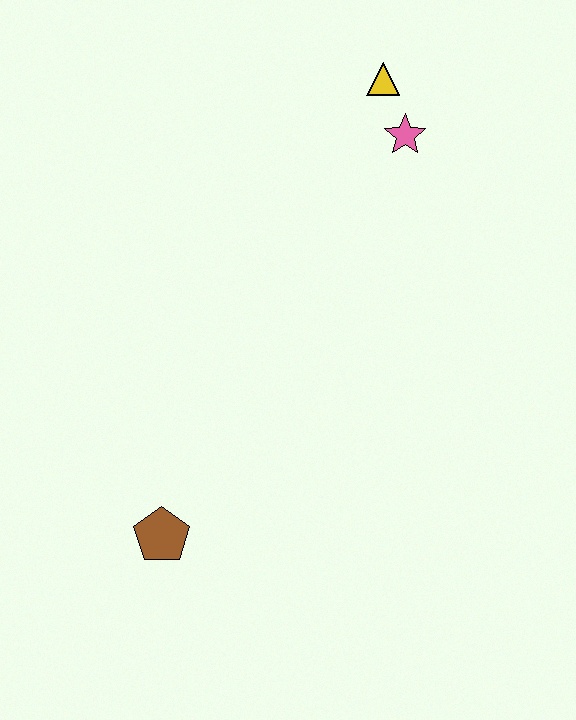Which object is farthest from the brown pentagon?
The yellow triangle is farthest from the brown pentagon.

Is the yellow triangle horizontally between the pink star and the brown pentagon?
Yes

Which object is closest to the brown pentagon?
The pink star is closest to the brown pentagon.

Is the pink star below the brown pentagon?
No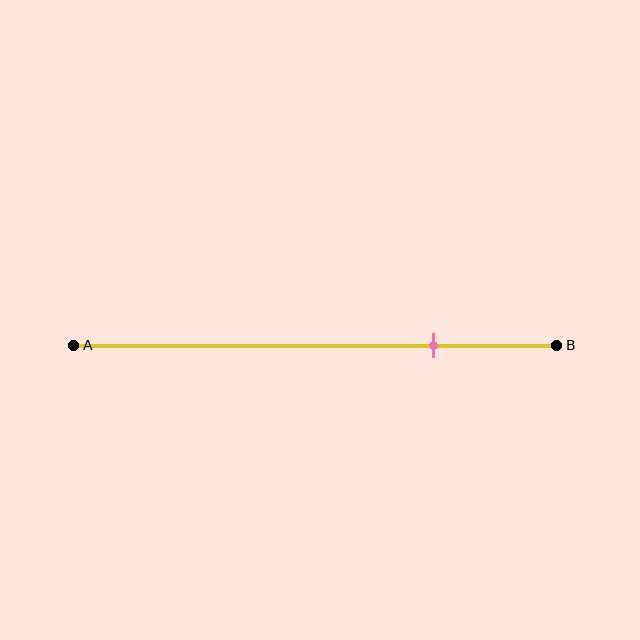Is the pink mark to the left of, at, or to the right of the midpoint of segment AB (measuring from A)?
The pink mark is to the right of the midpoint of segment AB.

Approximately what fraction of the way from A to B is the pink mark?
The pink mark is approximately 75% of the way from A to B.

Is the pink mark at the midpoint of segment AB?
No, the mark is at about 75% from A, not at the 50% midpoint.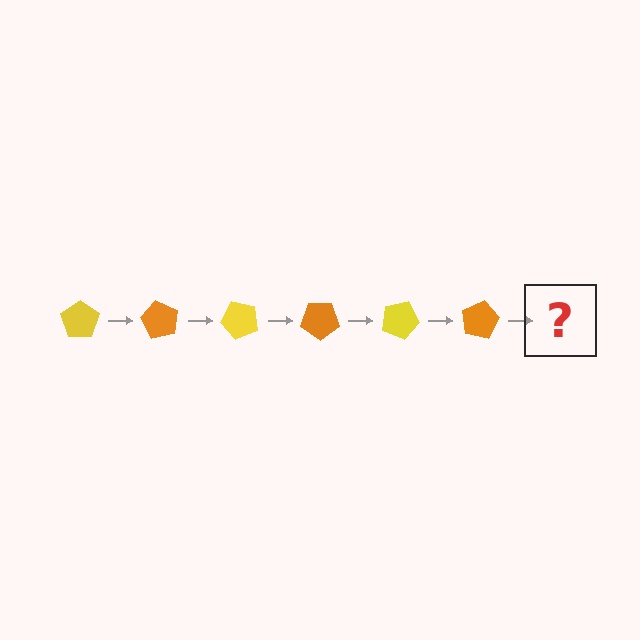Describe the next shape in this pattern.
It should be a yellow pentagon, rotated 360 degrees from the start.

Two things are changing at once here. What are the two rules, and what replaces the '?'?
The two rules are that it rotates 60 degrees each step and the color cycles through yellow and orange. The '?' should be a yellow pentagon, rotated 360 degrees from the start.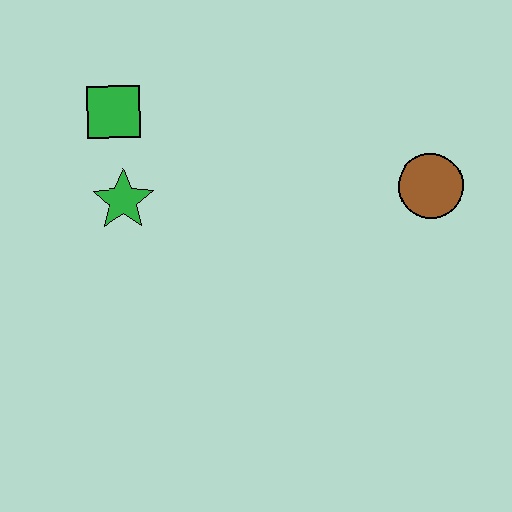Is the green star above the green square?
No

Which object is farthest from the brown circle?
The green square is farthest from the brown circle.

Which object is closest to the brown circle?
The green star is closest to the brown circle.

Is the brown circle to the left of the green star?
No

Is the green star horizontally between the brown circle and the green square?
Yes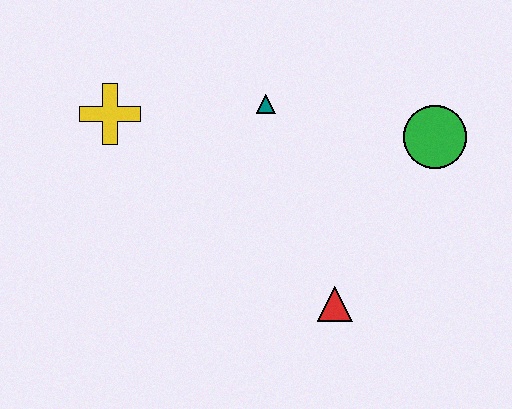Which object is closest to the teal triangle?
The yellow cross is closest to the teal triangle.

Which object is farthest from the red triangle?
The yellow cross is farthest from the red triangle.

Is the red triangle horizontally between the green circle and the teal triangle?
Yes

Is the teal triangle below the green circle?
No